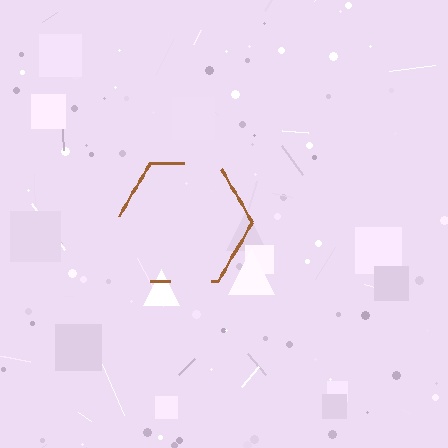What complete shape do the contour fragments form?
The contour fragments form a hexagon.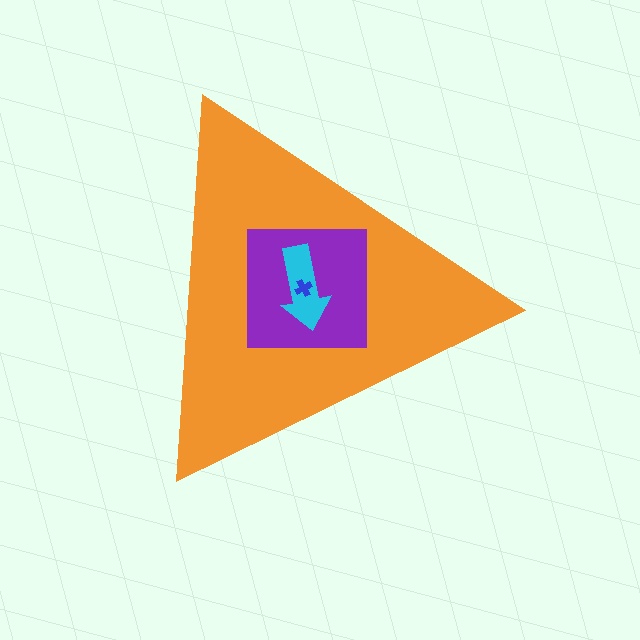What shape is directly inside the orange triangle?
The purple square.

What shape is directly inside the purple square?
The cyan arrow.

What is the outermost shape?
The orange triangle.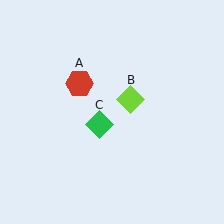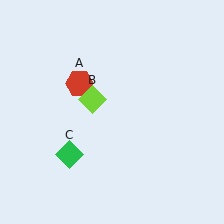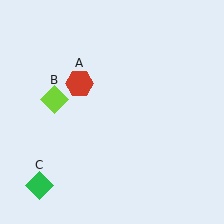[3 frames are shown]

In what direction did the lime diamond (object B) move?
The lime diamond (object B) moved left.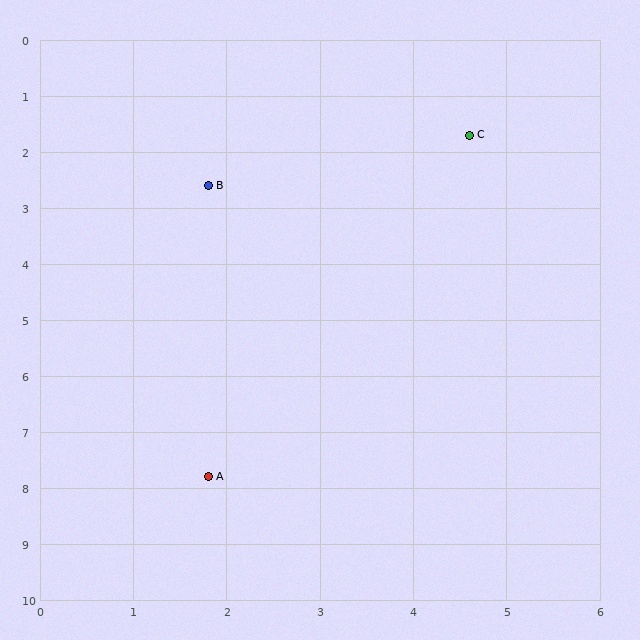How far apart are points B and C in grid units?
Points B and C are about 2.9 grid units apart.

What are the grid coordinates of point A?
Point A is at approximately (1.8, 7.8).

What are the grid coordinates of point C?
Point C is at approximately (4.6, 1.7).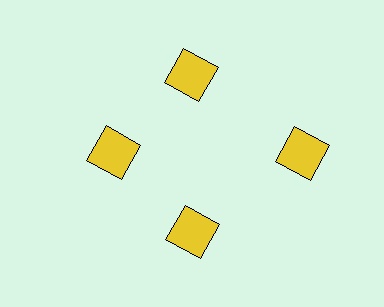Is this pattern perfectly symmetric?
No. The 4 yellow squares are arranged in a ring, but one element near the 3 o'clock position is pushed outward from the center, breaking the 4-fold rotational symmetry.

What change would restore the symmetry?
The symmetry would be restored by moving it inward, back onto the ring so that all 4 squares sit at equal angles and equal distance from the center.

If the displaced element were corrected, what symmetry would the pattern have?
It would have 4-fold rotational symmetry — the pattern would map onto itself every 90 degrees.